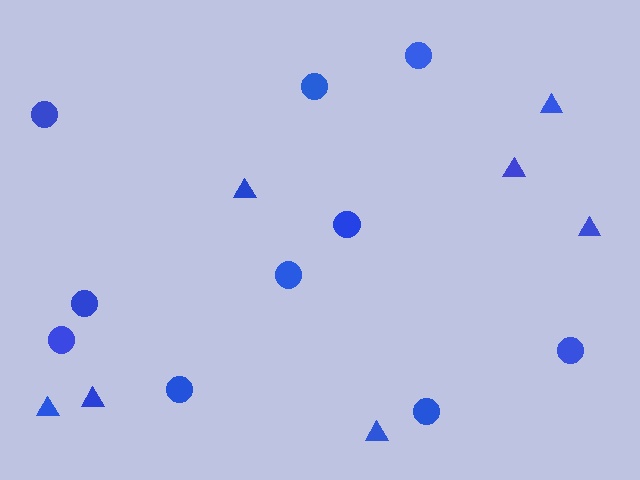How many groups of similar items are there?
There are 2 groups: one group of circles (10) and one group of triangles (7).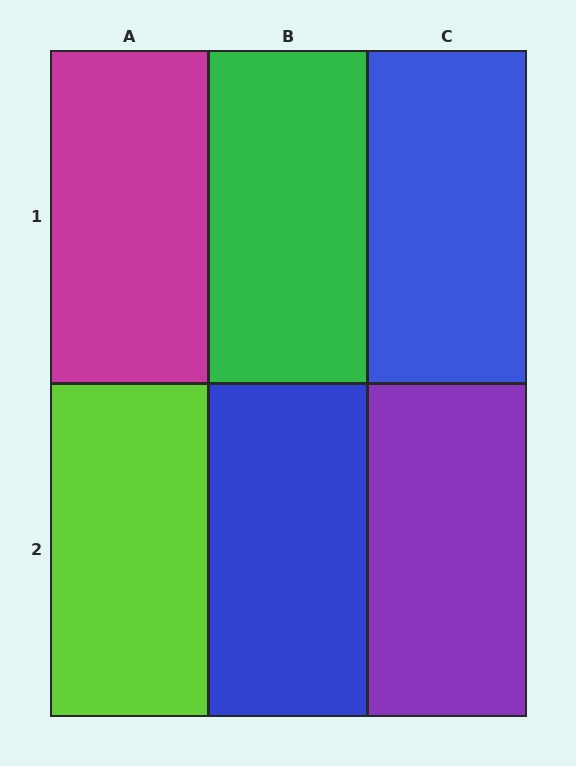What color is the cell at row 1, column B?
Green.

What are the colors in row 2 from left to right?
Lime, blue, purple.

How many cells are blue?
2 cells are blue.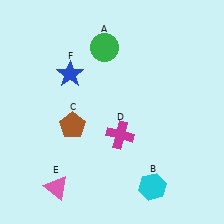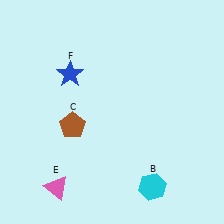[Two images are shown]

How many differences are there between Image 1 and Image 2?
There are 2 differences between the two images.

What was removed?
The magenta cross (D), the green circle (A) were removed in Image 2.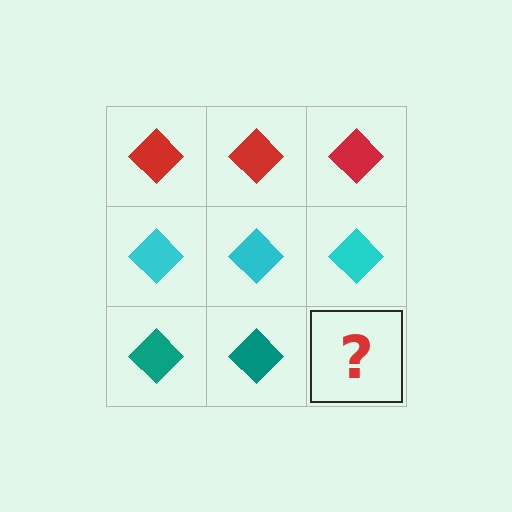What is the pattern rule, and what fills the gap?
The rule is that each row has a consistent color. The gap should be filled with a teal diamond.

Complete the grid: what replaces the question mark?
The question mark should be replaced with a teal diamond.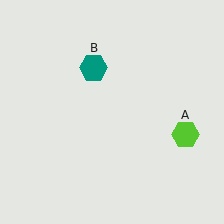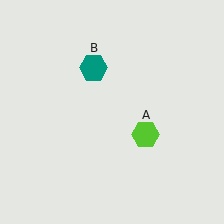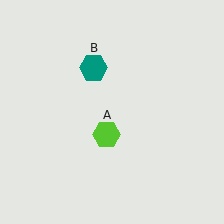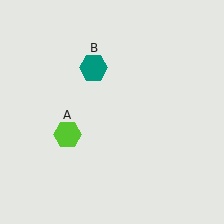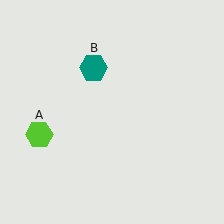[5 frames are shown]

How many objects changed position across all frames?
1 object changed position: lime hexagon (object A).